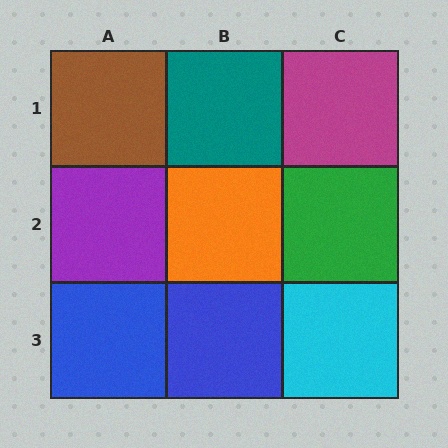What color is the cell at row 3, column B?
Blue.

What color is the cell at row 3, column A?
Blue.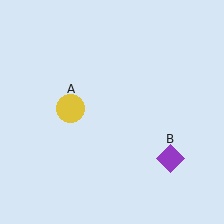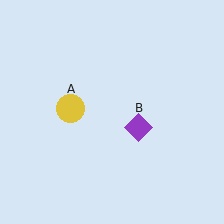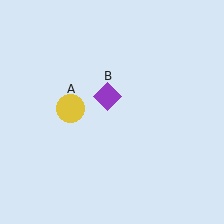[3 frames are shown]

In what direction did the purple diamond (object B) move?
The purple diamond (object B) moved up and to the left.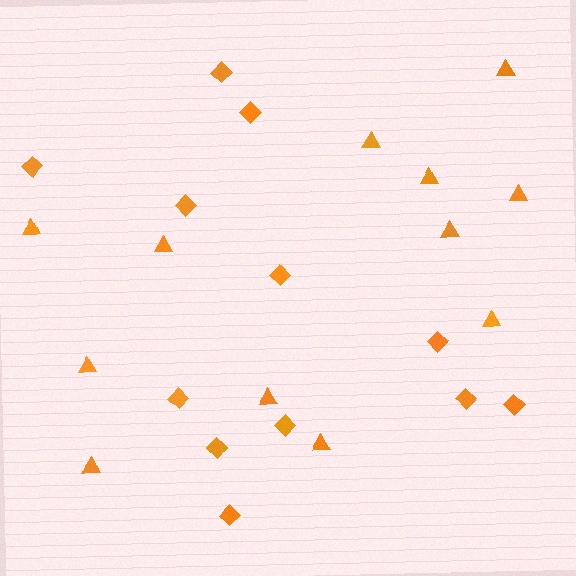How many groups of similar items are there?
There are 2 groups: one group of diamonds (12) and one group of triangles (12).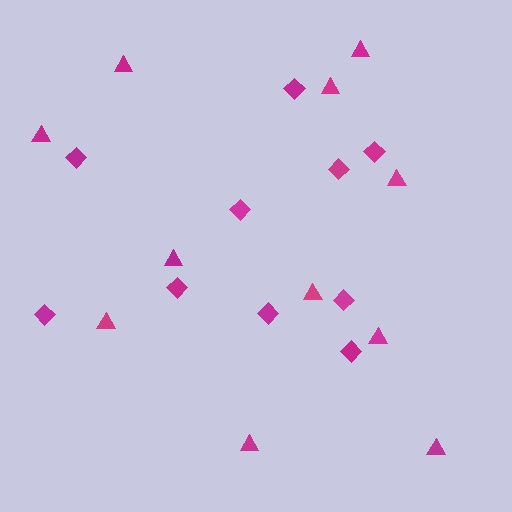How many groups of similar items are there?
There are 2 groups: one group of diamonds (10) and one group of triangles (11).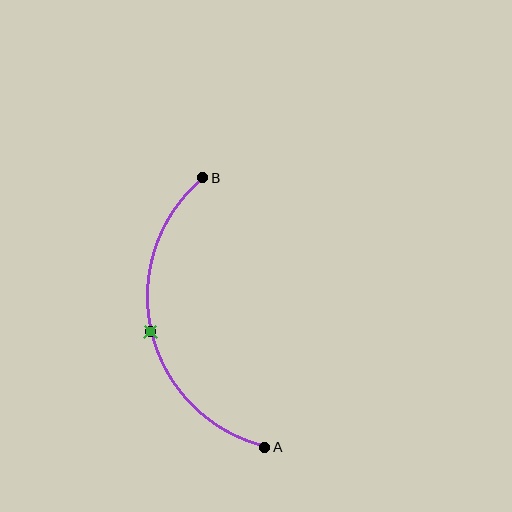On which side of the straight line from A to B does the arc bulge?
The arc bulges to the left of the straight line connecting A and B.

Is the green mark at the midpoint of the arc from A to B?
Yes. The green mark lies on the arc at equal arc-length from both A and B — it is the arc midpoint.